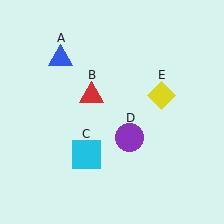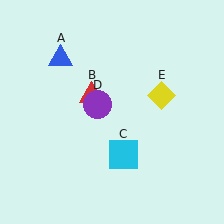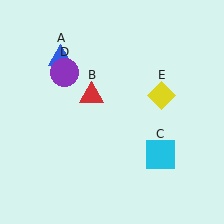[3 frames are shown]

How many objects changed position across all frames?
2 objects changed position: cyan square (object C), purple circle (object D).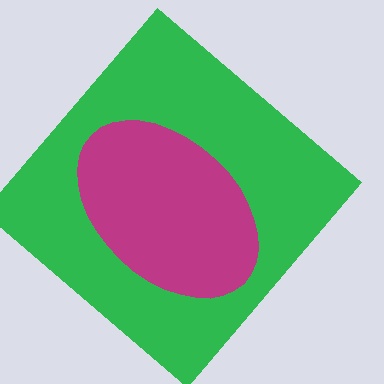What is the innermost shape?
The magenta ellipse.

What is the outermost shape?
The green diamond.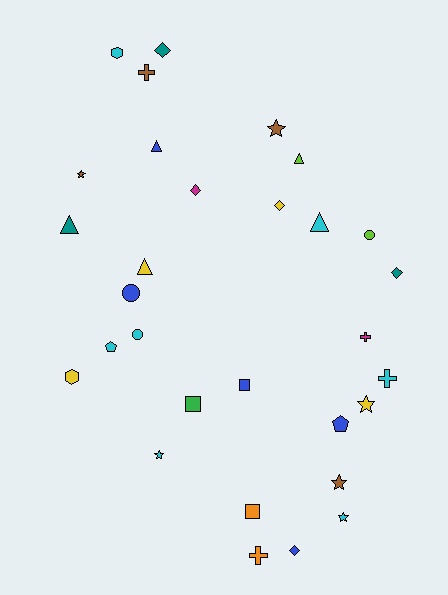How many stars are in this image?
There are 6 stars.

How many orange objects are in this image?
There are 2 orange objects.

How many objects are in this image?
There are 30 objects.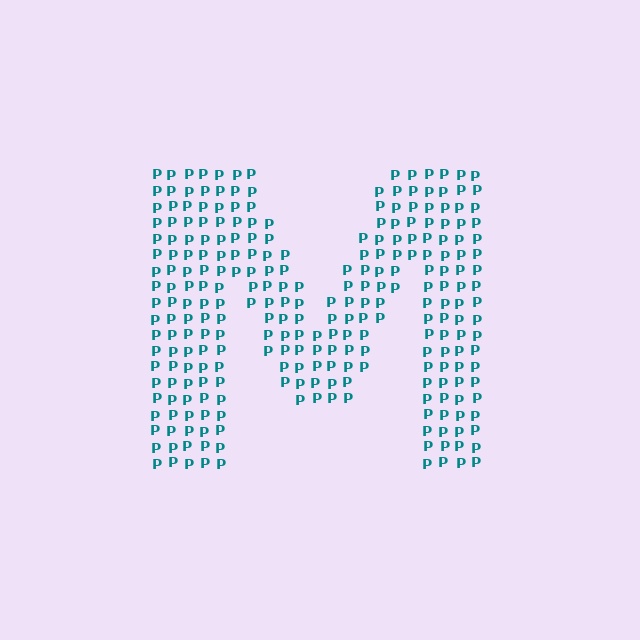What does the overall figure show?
The overall figure shows the letter M.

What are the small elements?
The small elements are letter P's.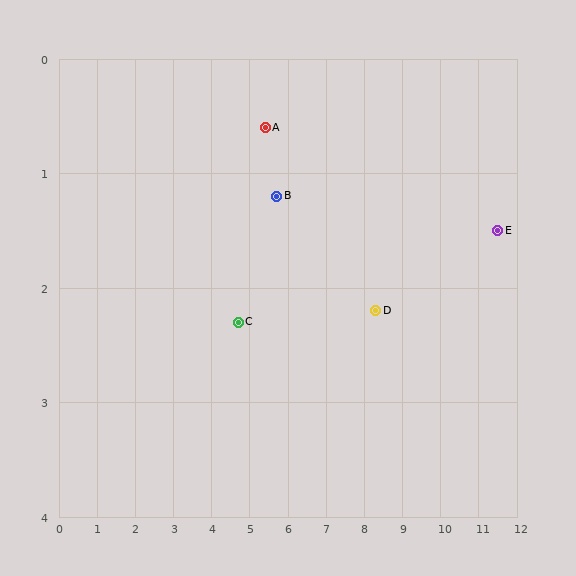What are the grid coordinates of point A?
Point A is at approximately (5.4, 0.6).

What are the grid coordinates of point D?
Point D is at approximately (8.3, 2.2).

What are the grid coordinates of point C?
Point C is at approximately (4.7, 2.3).